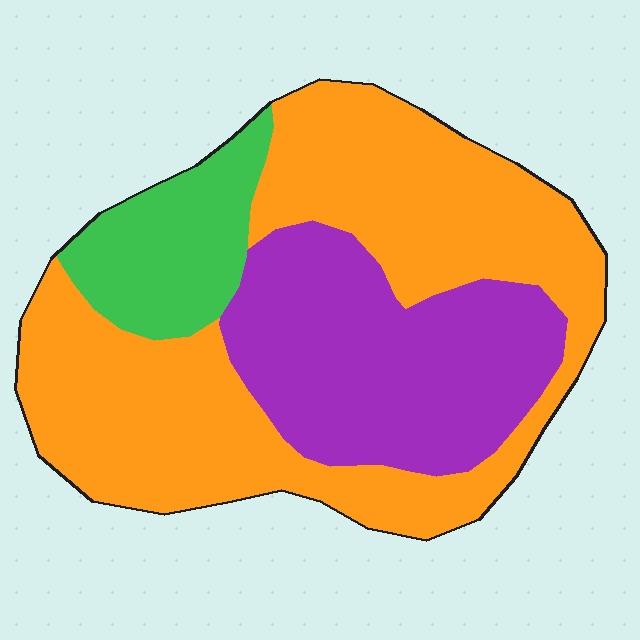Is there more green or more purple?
Purple.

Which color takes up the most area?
Orange, at roughly 55%.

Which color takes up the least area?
Green, at roughly 15%.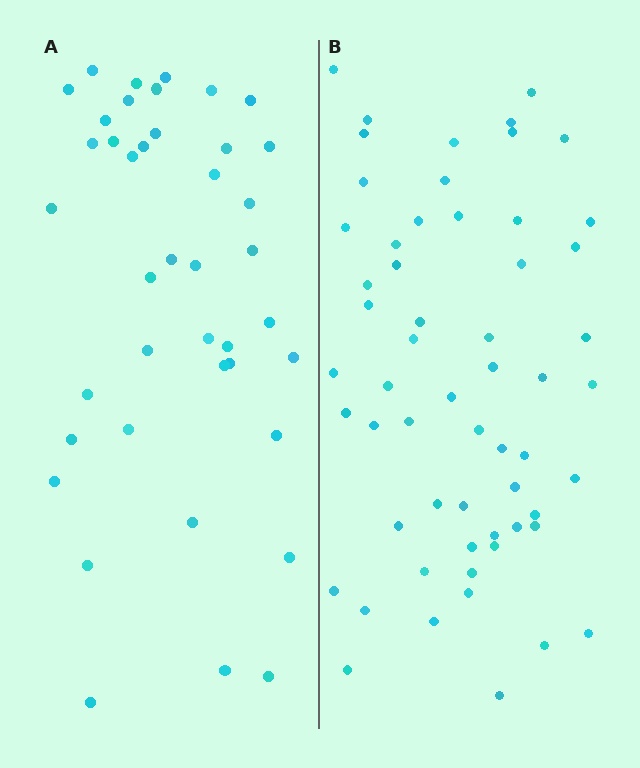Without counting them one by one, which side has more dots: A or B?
Region B (the right region) has more dots.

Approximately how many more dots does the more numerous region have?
Region B has approximately 15 more dots than region A.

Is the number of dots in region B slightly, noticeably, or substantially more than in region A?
Region B has noticeably more, but not dramatically so. The ratio is roughly 1.4 to 1.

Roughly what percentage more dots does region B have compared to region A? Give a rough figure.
About 40% more.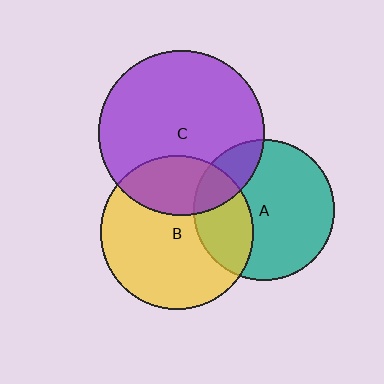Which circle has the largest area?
Circle C (purple).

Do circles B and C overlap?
Yes.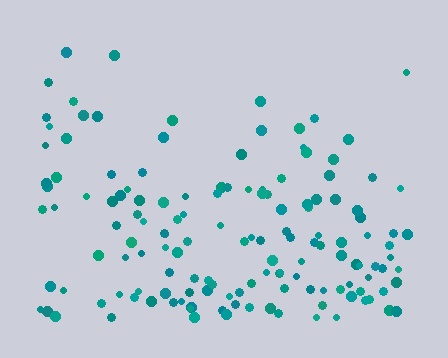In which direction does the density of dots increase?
From top to bottom, with the bottom side densest.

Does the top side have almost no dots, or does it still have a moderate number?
Still a moderate number, just noticeably fewer than the bottom.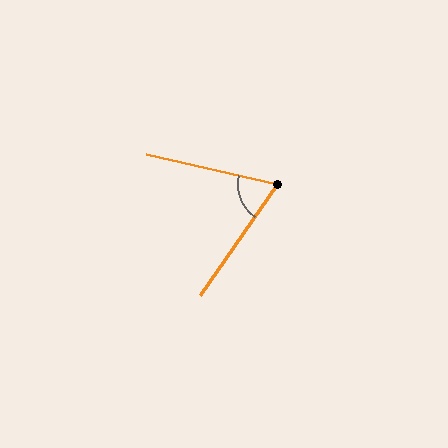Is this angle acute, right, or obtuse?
It is acute.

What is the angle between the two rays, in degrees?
Approximately 68 degrees.